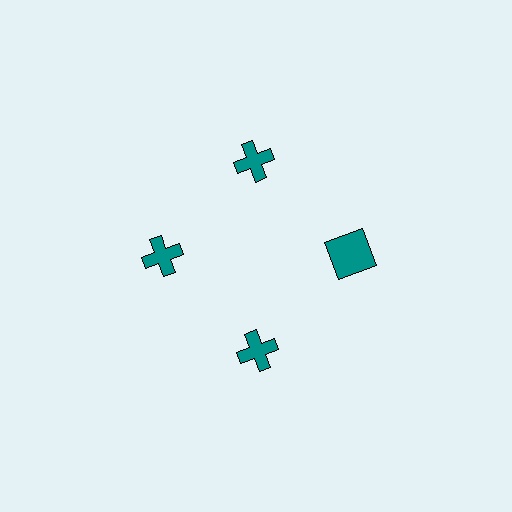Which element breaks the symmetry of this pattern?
The teal square at roughly the 3 o'clock position breaks the symmetry. All other shapes are teal crosses.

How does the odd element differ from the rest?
It has a different shape: square instead of cross.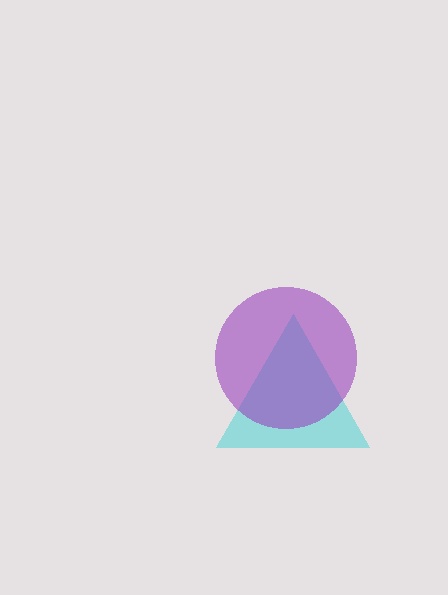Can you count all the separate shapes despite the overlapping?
Yes, there are 2 separate shapes.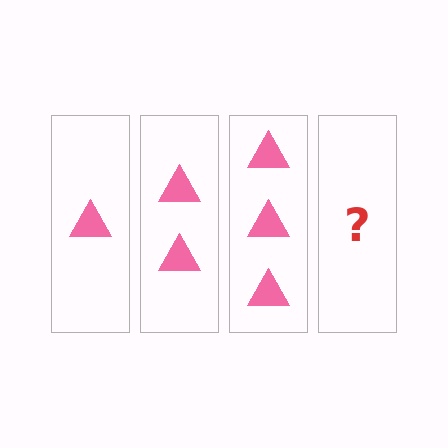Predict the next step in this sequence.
The next step is 4 triangles.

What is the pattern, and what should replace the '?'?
The pattern is that each step adds one more triangle. The '?' should be 4 triangles.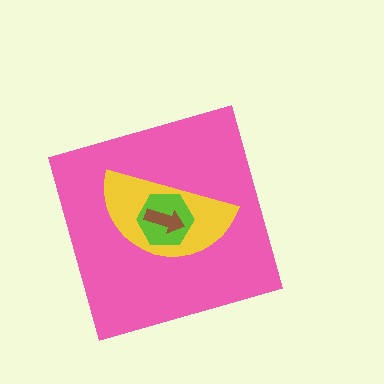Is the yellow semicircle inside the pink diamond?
Yes.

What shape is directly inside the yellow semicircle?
The lime hexagon.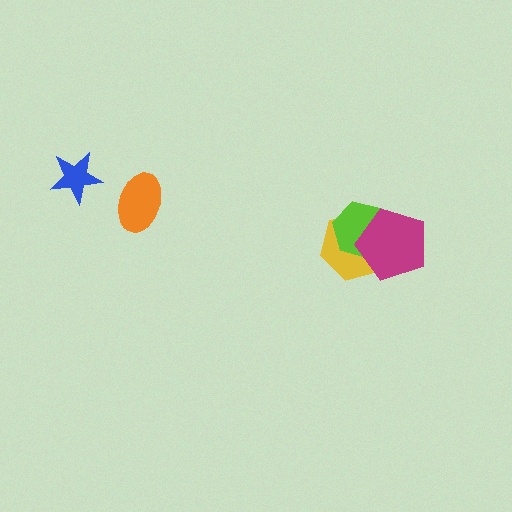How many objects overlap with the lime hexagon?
2 objects overlap with the lime hexagon.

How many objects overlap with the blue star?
0 objects overlap with the blue star.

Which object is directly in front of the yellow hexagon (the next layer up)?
The lime hexagon is directly in front of the yellow hexagon.